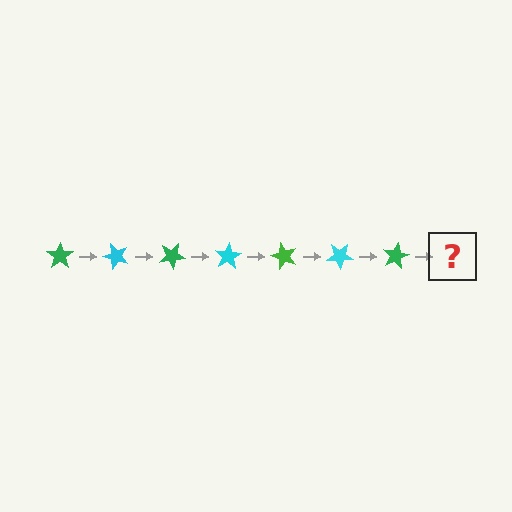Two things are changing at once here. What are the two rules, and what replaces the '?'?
The two rules are that it rotates 50 degrees each step and the color cycles through green and cyan. The '?' should be a cyan star, rotated 350 degrees from the start.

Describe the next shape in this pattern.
It should be a cyan star, rotated 350 degrees from the start.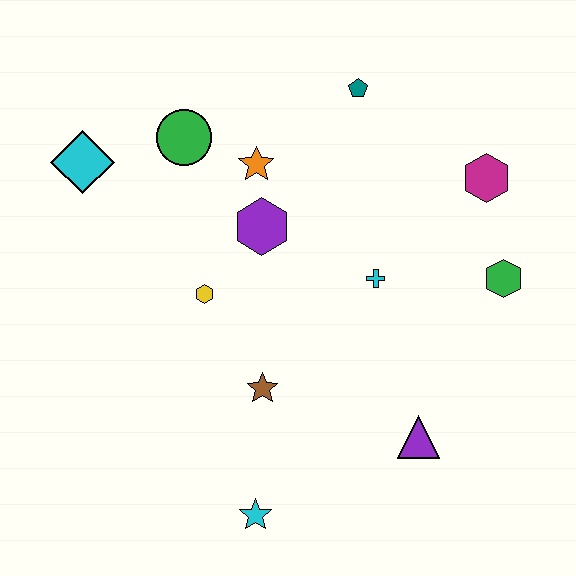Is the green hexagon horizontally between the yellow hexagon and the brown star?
No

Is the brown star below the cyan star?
No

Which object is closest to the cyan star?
The brown star is closest to the cyan star.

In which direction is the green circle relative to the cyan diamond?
The green circle is to the right of the cyan diamond.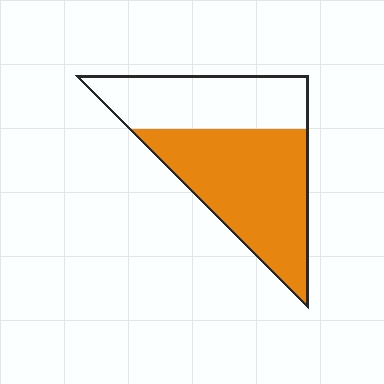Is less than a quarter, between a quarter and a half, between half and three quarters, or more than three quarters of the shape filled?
Between half and three quarters.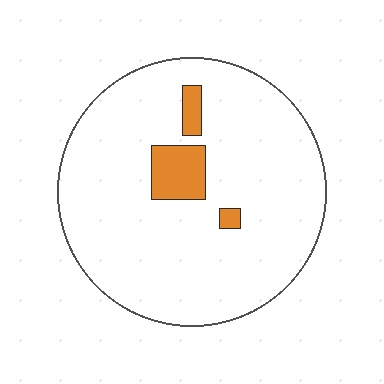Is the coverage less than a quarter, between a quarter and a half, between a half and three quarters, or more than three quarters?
Less than a quarter.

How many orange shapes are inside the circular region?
3.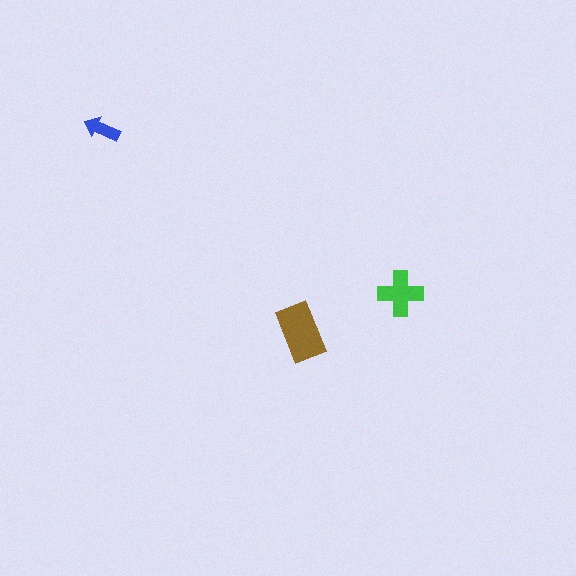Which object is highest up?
The blue arrow is topmost.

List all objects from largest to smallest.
The brown rectangle, the green cross, the blue arrow.